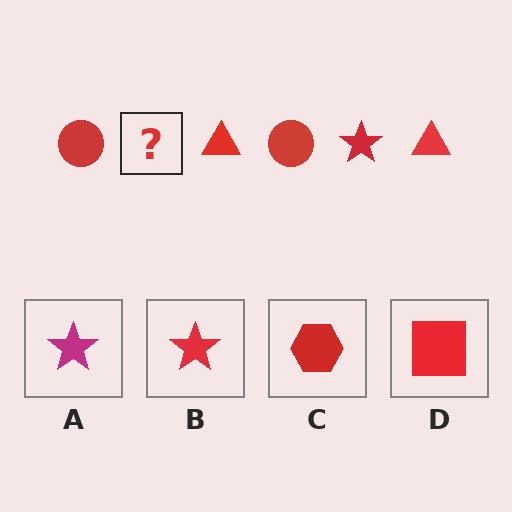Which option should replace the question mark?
Option B.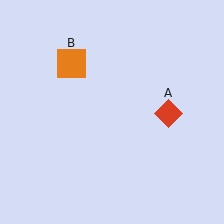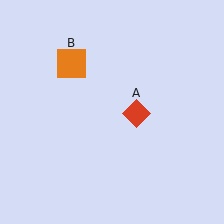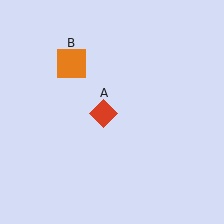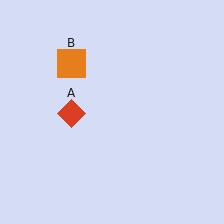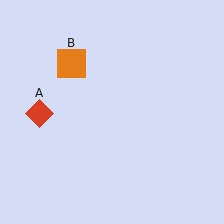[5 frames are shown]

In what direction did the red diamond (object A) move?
The red diamond (object A) moved left.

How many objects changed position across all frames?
1 object changed position: red diamond (object A).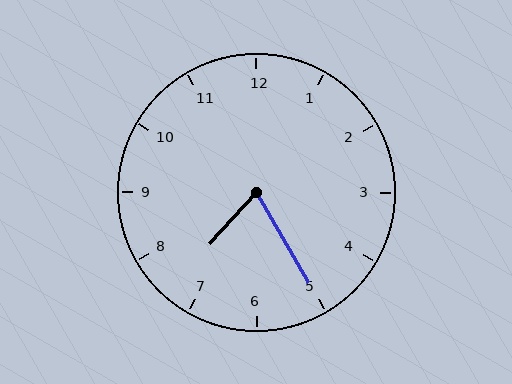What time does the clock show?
7:25.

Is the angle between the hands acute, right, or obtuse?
It is acute.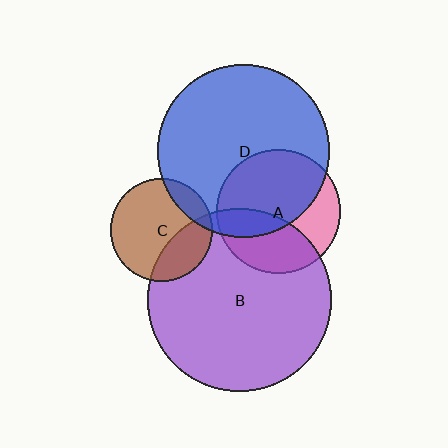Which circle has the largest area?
Circle B (purple).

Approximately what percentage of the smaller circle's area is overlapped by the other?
Approximately 40%.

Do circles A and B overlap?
Yes.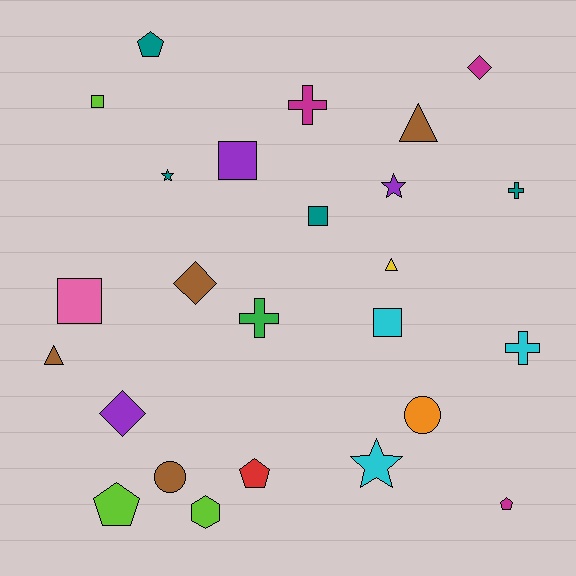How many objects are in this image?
There are 25 objects.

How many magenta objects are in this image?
There are 3 magenta objects.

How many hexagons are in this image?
There is 1 hexagon.